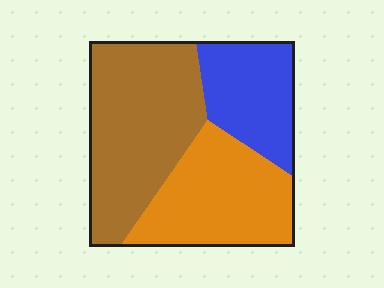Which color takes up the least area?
Blue, at roughly 25%.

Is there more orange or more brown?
Brown.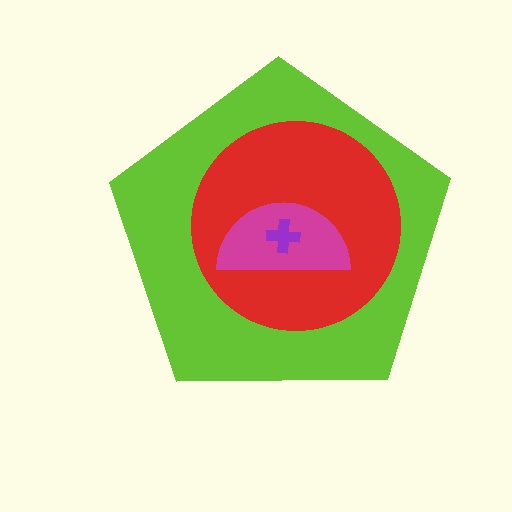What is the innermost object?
The purple cross.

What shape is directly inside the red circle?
The magenta semicircle.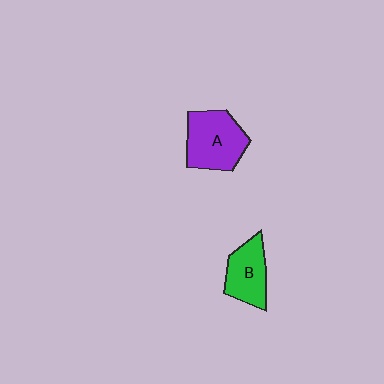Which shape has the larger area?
Shape A (purple).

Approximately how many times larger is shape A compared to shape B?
Approximately 1.3 times.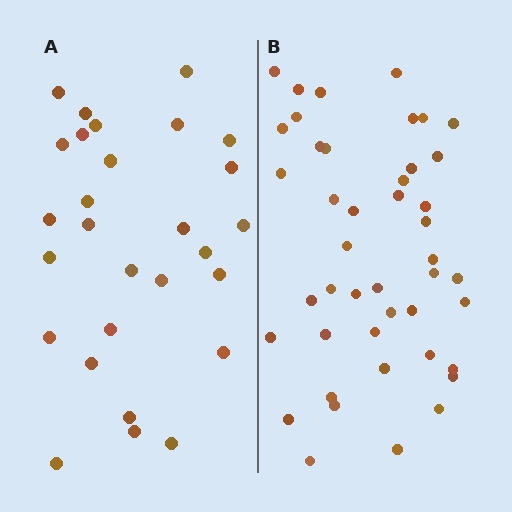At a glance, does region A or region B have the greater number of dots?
Region B (the right region) has more dots.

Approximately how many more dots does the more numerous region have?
Region B has approximately 15 more dots than region A.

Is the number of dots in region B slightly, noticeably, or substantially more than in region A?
Region B has substantially more. The ratio is roughly 1.6 to 1.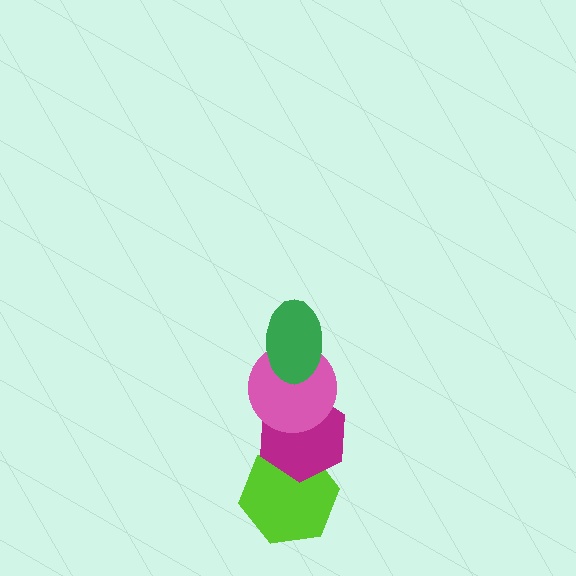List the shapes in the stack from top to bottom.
From top to bottom: the green ellipse, the pink circle, the magenta hexagon, the lime hexagon.